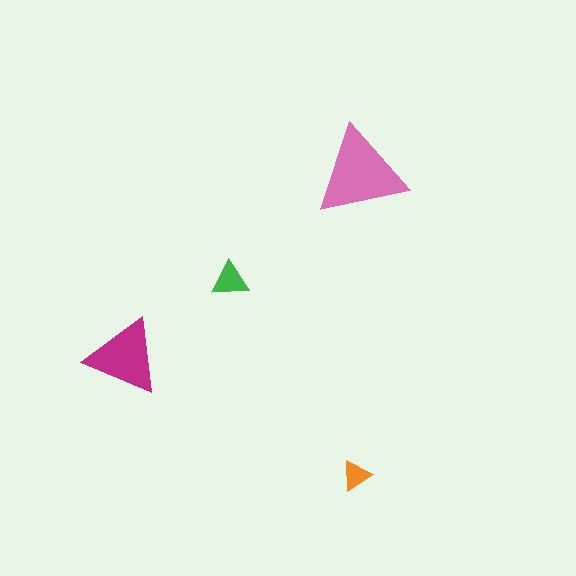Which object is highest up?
The pink triangle is topmost.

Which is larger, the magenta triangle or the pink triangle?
The pink one.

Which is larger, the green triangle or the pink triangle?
The pink one.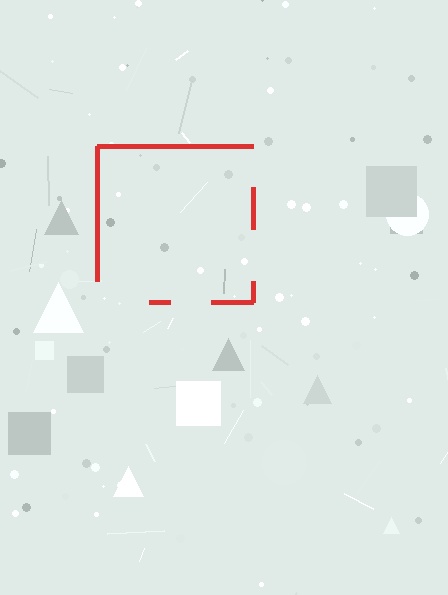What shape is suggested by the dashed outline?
The dashed outline suggests a square.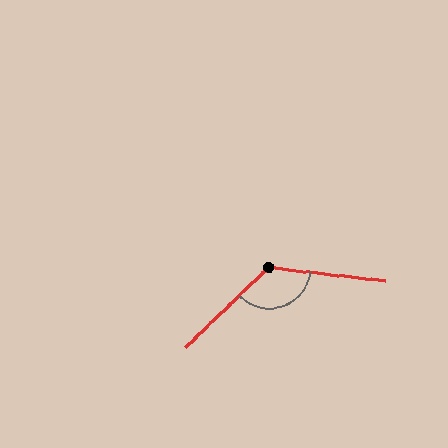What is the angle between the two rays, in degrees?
Approximately 130 degrees.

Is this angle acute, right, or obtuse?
It is obtuse.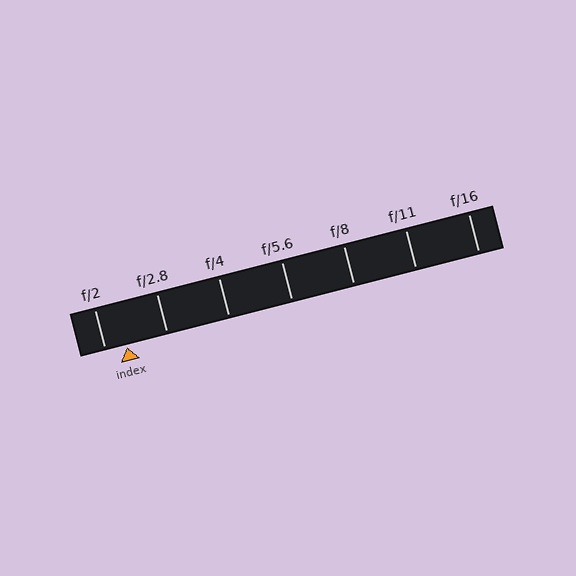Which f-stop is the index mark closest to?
The index mark is closest to f/2.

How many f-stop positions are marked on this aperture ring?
There are 7 f-stop positions marked.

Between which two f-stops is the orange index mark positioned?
The index mark is between f/2 and f/2.8.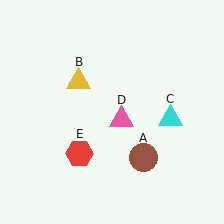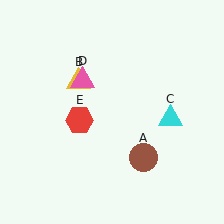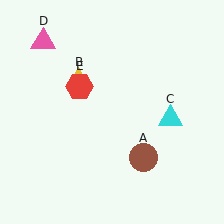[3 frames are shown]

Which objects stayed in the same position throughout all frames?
Brown circle (object A) and yellow triangle (object B) and cyan triangle (object C) remained stationary.